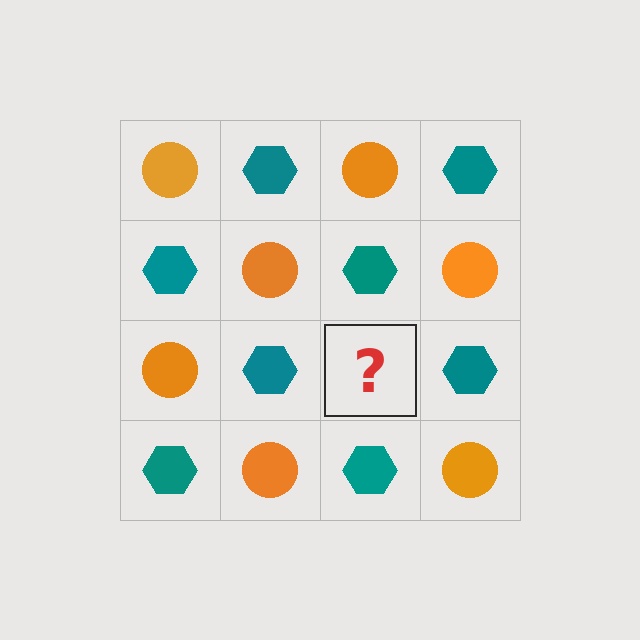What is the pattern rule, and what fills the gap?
The rule is that it alternates orange circle and teal hexagon in a checkerboard pattern. The gap should be filled with an orange circle.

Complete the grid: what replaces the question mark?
The question mark should be replaced with an orange circle.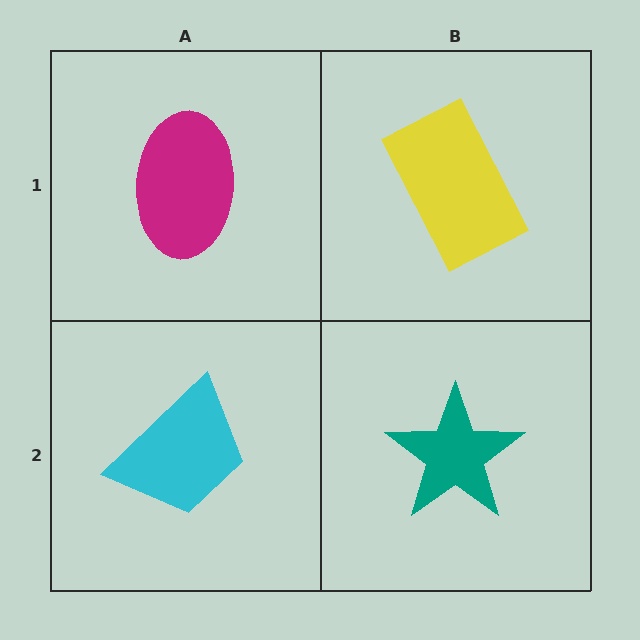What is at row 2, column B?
A teal star.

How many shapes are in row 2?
2 shapes.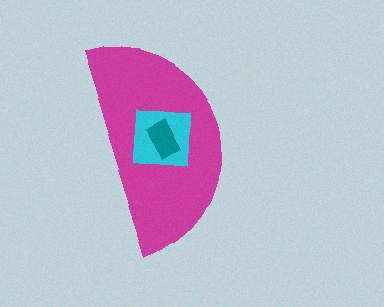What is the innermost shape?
The teal rectangle.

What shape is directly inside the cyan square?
The teal rectangle.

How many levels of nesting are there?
3.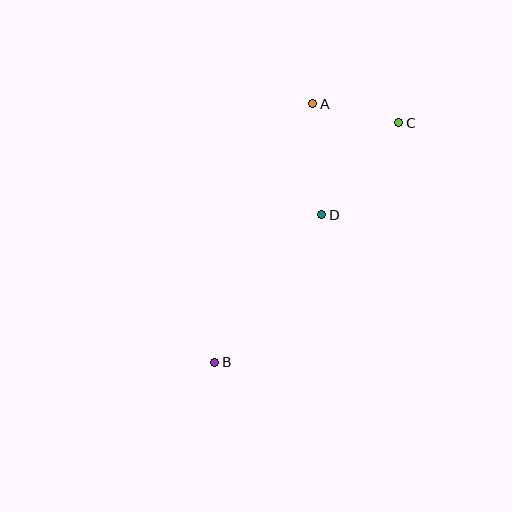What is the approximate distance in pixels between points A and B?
The distance between A and B is approximately 277 pixels.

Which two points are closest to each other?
Points A and C are closest to each other.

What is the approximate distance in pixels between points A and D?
The distance between A and D is approximately 112 pixels.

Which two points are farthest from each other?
Points B and C are farthest from each other.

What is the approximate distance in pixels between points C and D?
The distance between C and D is approximately 120 pixels.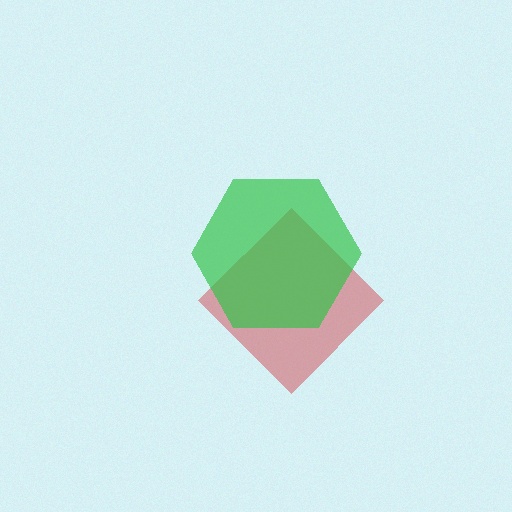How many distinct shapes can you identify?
There are 2 distinct shapes: a red diamond, a green hexagon.